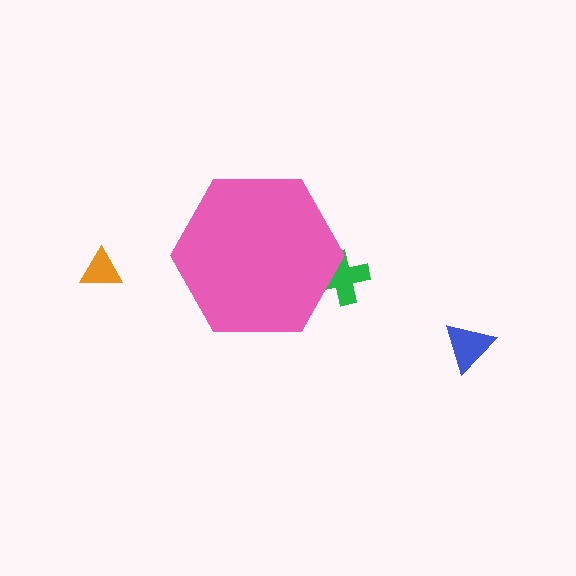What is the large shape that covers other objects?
A pink hexagon.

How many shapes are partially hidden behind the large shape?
1 shape is partially hidden.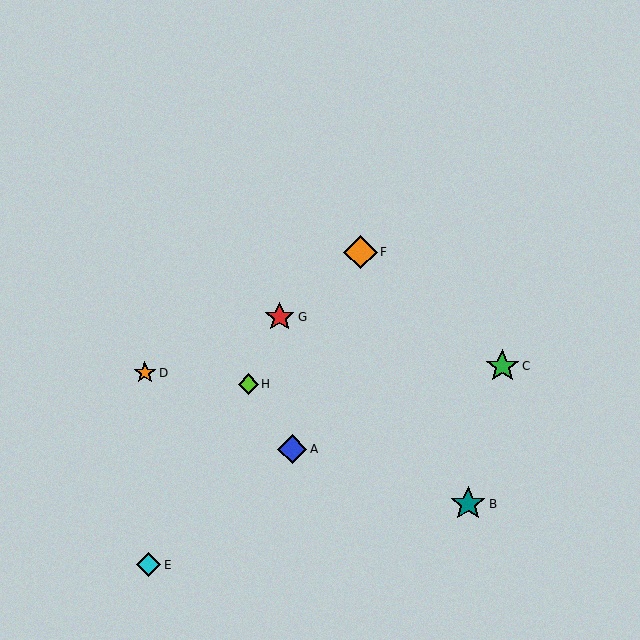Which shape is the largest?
The teal star (labeled B) is the largest.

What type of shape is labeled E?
Shape E is a cyan diamond.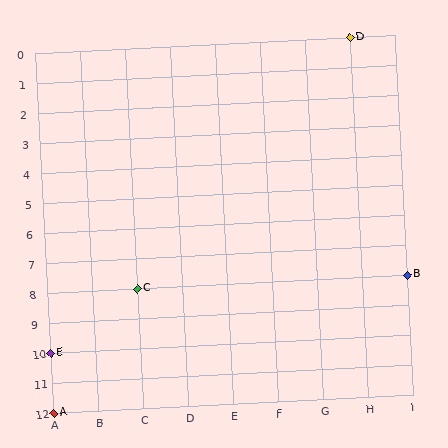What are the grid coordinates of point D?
Point D is at grid coordinates (H, 0).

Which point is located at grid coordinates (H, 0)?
Point D is at (H, 0).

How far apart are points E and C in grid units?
Points E and C are 2 columns and 2 rows apart (about 2.8 grid units diagonally).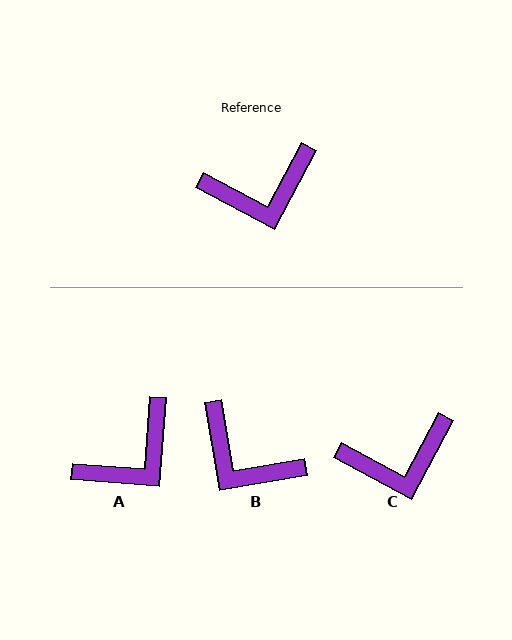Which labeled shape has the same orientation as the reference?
C.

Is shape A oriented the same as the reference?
No, it is off by about 24 degrees.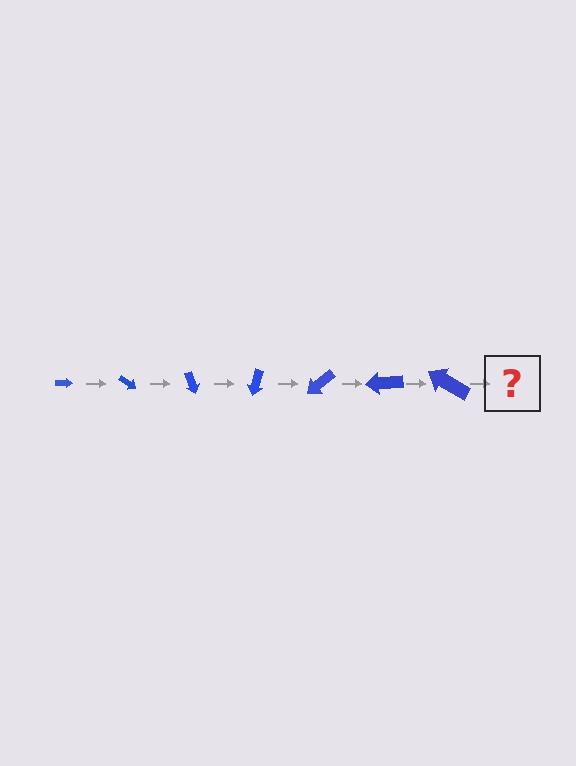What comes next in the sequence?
The next element should be an arrow, larger than the previous one and rotated 245 degrees from the start.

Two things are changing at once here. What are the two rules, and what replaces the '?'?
The two rules are that the arrow grows larger each step and it rotates 35 degrees each step. The '?' should be an arrow, larger than the previous one and rotated 245 degrees from the start.